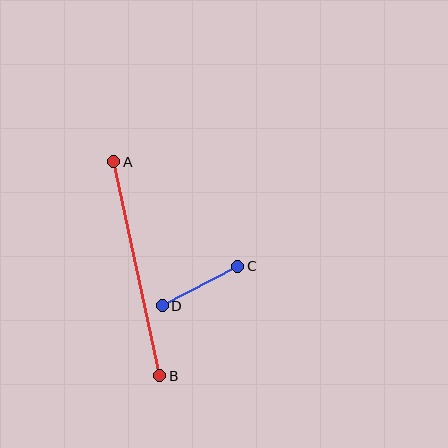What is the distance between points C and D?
The distance is approximately 85 pixels.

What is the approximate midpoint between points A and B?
The midpoint is at approximately (137, 269) pixels.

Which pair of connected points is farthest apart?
Points A and B are farthest apart.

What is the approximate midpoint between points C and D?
The midpoint is at approximately (200, 286) pixels.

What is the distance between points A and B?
The distance is approximately 219 pixels.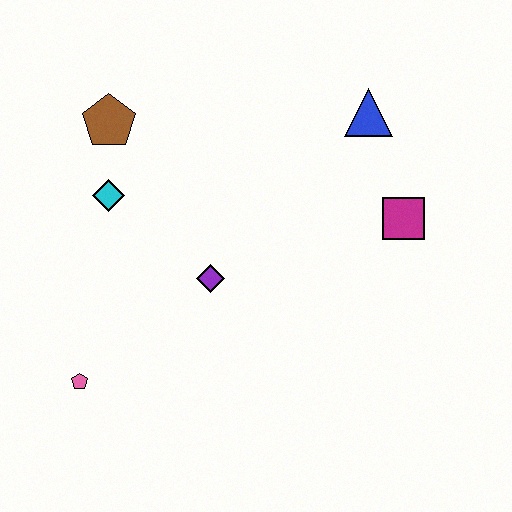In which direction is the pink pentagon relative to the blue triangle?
The pink pentagon is to the left of the blue triangle.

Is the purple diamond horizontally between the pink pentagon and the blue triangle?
Yes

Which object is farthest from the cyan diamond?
The magenta square is farthest from the cyan diamond.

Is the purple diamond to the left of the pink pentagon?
No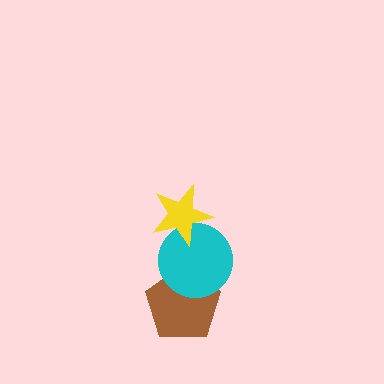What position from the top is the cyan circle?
The cyan circle is 2nd from the top.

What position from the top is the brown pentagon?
The brown pentagon is 3rd from the top.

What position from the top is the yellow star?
The yellow star is 1st from the top.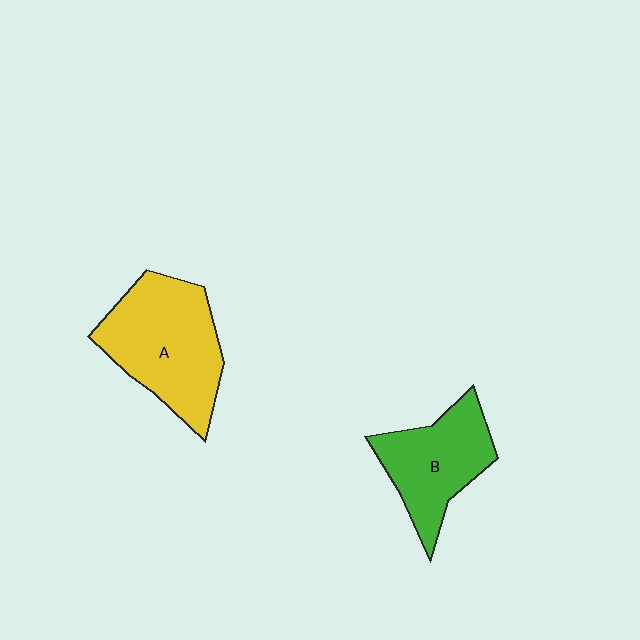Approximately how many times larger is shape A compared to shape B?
Approximately 1.3 times.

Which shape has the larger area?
Shape A (yellow).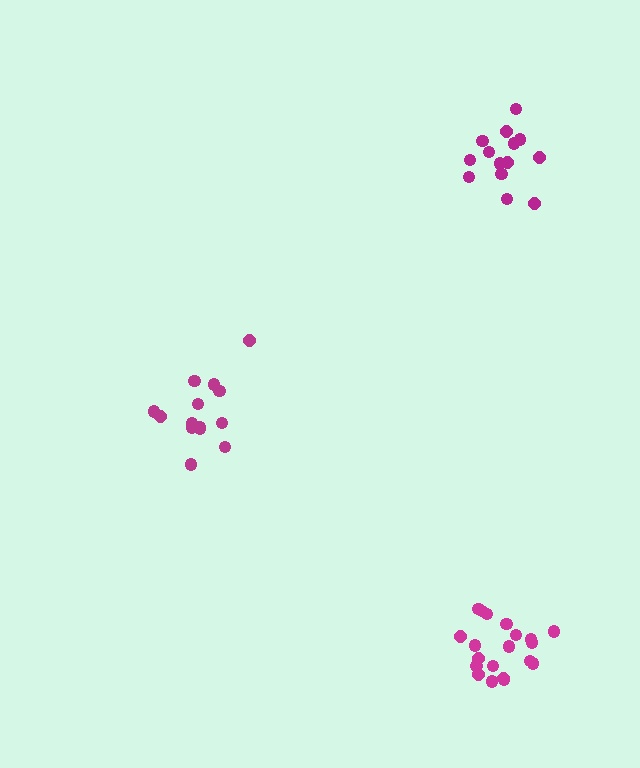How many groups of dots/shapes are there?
There are 3 groups.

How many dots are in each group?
Group 1: 14 dots, Group 2: 20 dots, Group 3: 14 dots (48 total).